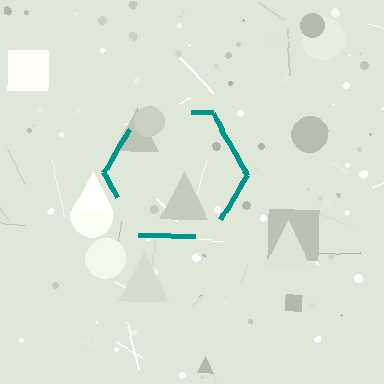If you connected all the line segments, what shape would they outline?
They would outline a hexagon.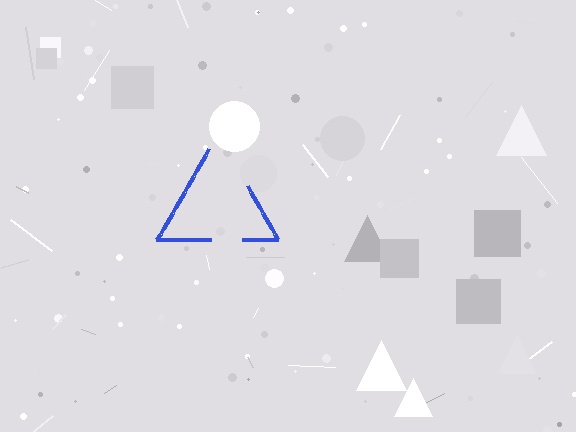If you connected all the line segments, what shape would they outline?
They would outline a triangle.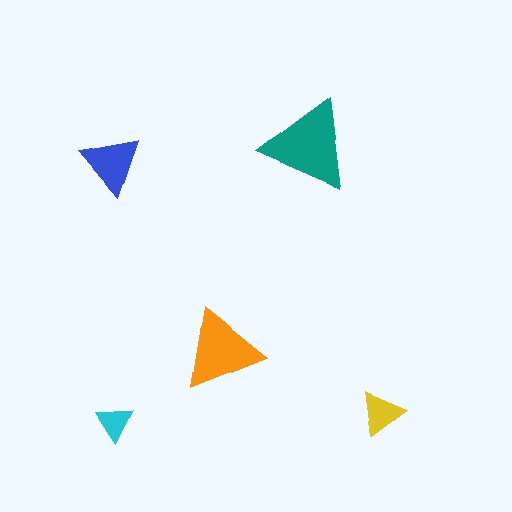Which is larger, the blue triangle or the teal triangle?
The teal one.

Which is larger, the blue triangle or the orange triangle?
The orange one.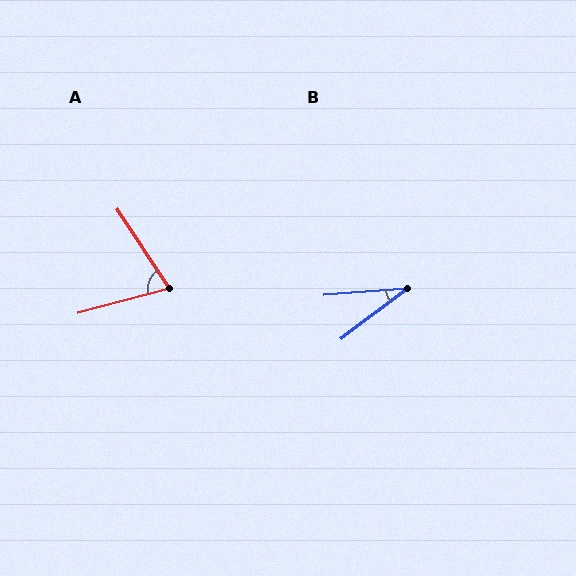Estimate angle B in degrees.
Approximately 33 degrees.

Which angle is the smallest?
B, at approximately 33 degrees.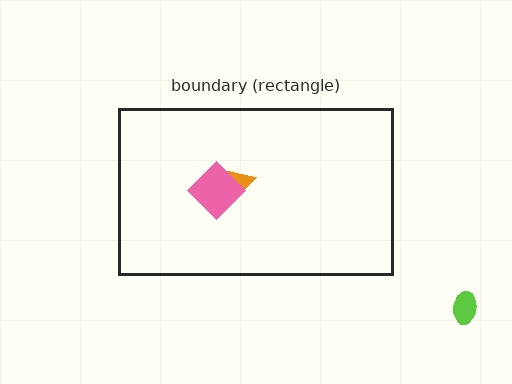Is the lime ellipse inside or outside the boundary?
Outside.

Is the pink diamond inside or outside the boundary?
Inside.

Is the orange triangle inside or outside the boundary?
Inside.